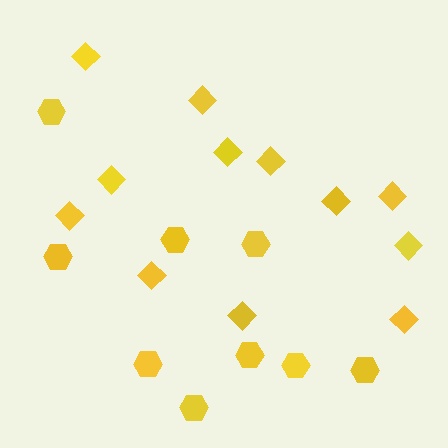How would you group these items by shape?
There are 2 groups: one group of diamonds (12) and one group of hexagons (9).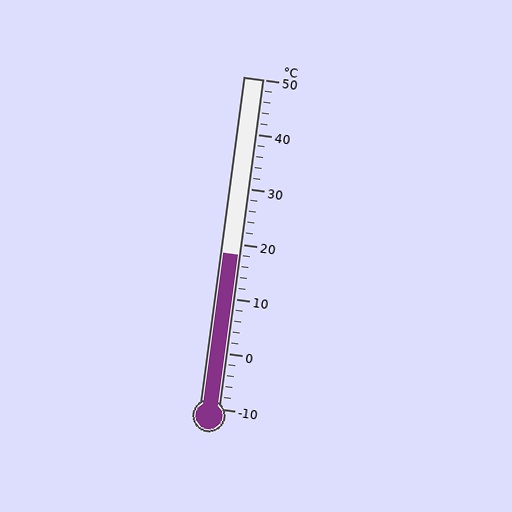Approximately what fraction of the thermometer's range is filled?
The thermometer is filled to approximately 45% of its range.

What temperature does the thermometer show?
The thermometer shows approximately 18°C.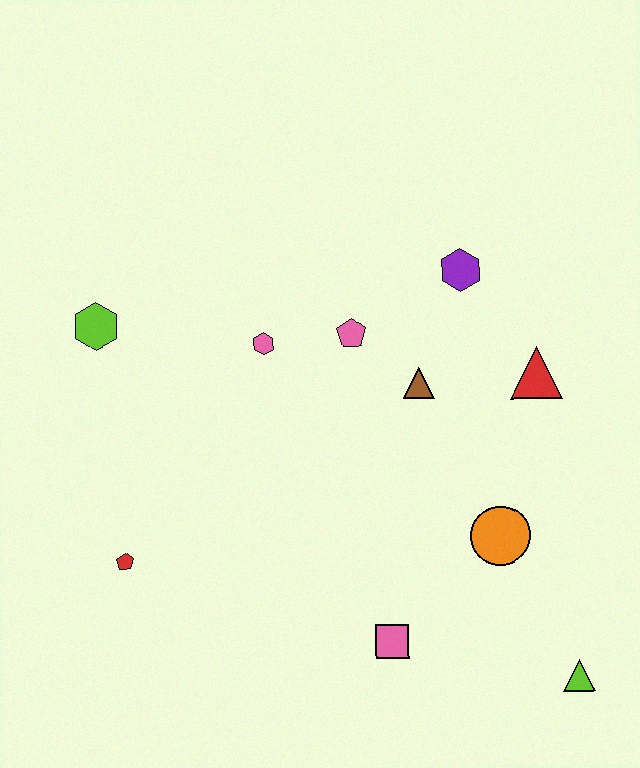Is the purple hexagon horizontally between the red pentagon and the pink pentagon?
No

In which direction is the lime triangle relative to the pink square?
The lime triangle is to the right of the pink square.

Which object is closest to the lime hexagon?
The pink hexagon is closest to the lime hexagon.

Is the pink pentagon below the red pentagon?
No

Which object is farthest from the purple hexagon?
The red pentagon is farthest from the purple hexagon.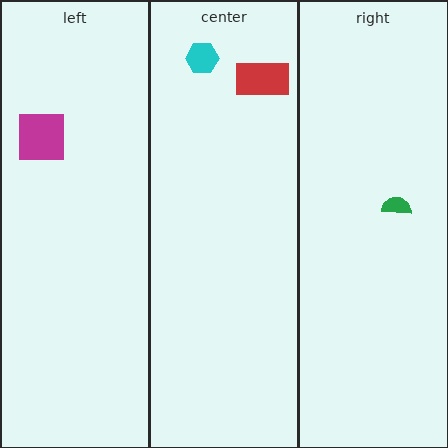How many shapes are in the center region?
2.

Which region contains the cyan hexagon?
The center region.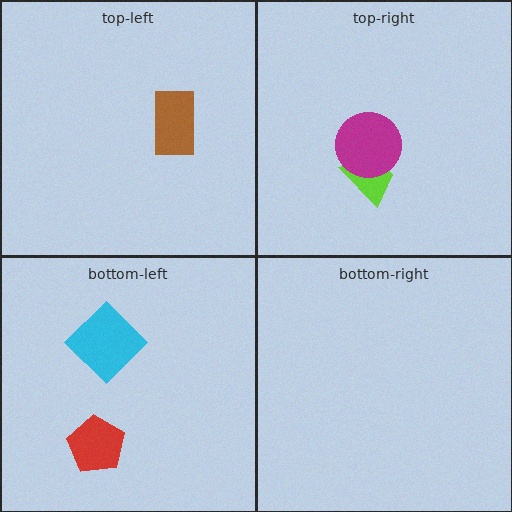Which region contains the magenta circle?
The top-right region.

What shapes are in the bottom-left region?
The red pentagon, the cyan diamond.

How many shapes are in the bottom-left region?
2.